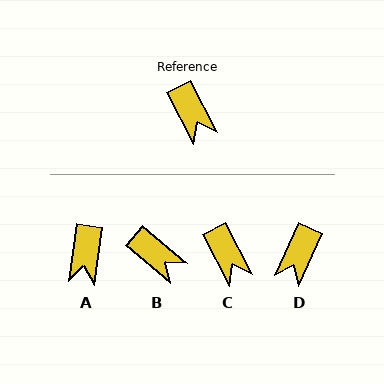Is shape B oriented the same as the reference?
No, it is off by about 22 degrees.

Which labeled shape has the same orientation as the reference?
C.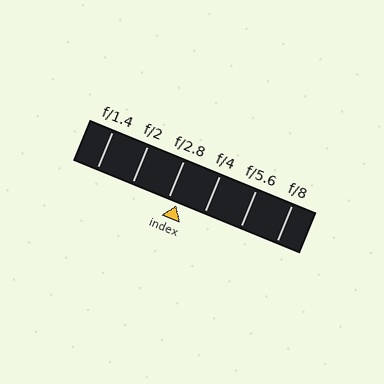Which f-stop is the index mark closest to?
The index mark is closest to f/2.8.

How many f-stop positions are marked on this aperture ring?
There are 6 f-stop positions marked.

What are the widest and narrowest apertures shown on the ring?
The widest aperture shown is f/1.4 and the narrowest is f/8.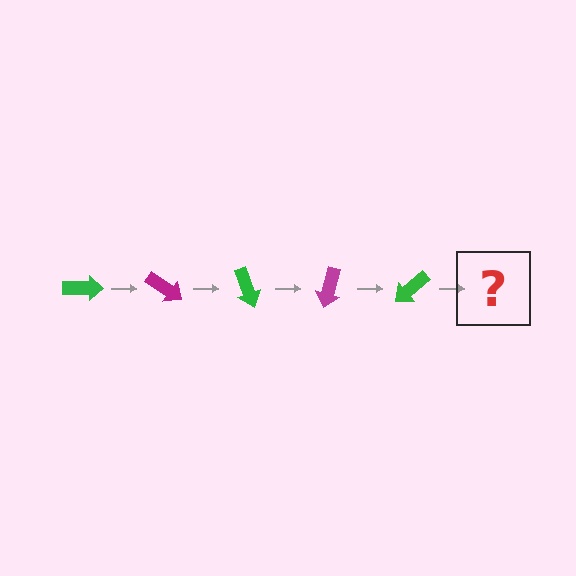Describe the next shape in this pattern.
It should be a magenta arrow, rotated 175 degrees from the start.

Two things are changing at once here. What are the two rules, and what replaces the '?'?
The two rules are that it rotates 35 degrees each step and the color cycles through green and magenta. The '?' should be a magenta arrow, rotated 175 degrees from the start.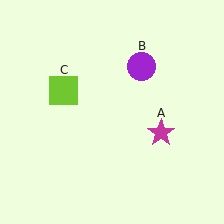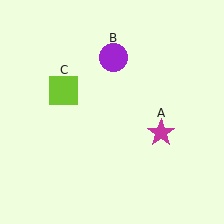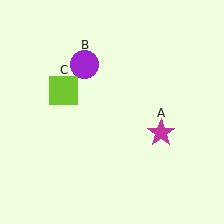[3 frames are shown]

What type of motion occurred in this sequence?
The purple circle (object B) rotated counterclockwise around the center of the scene.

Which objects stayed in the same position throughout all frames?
Magenta star (object A) and lime square (object C) remained stationary.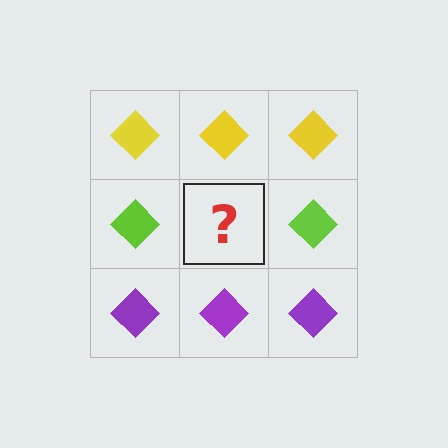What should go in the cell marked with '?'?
The missing cell should contain a lime diamond.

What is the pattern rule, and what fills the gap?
The rule is that each row has a consistent color. The gap should be filled with a lime diamond.